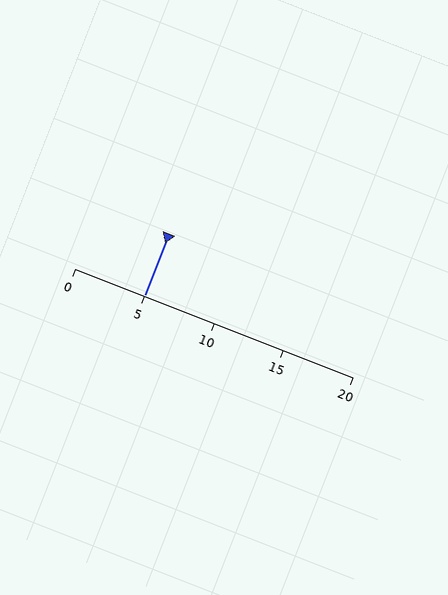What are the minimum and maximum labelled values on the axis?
The axis runs from 0 to 20.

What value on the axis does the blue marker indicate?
The marker indicates approximately 5.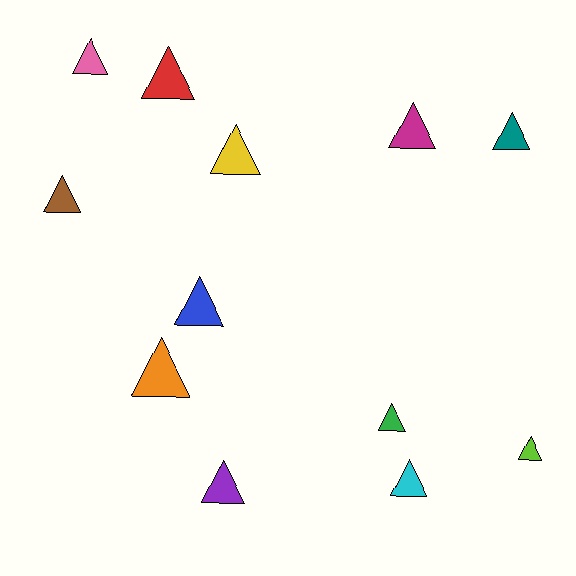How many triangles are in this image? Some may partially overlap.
There are 12 triangles.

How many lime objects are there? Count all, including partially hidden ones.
There is 1 lime object.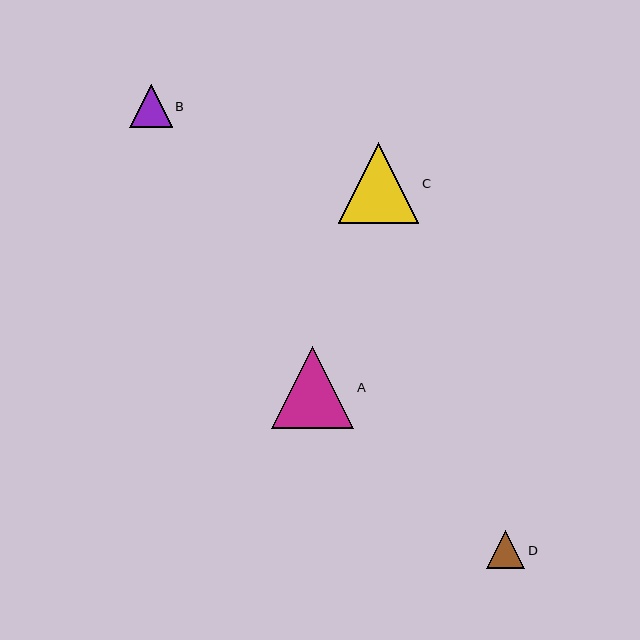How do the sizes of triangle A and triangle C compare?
Triangle A and triangle C are approximately the same size.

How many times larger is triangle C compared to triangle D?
Triangle C is approximately 2.1 times the size of triangle D.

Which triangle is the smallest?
Triangle D is the smallest with a size of approximately 38 pixels.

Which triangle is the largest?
Triangle A is the largest with a size of approximately 82 pixels.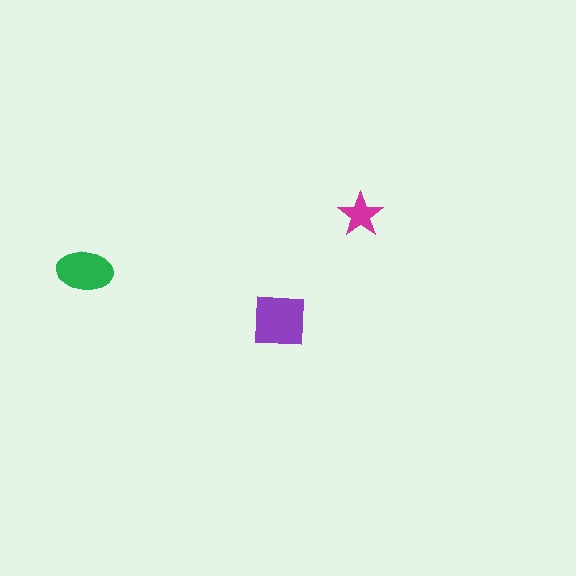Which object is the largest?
The purple square.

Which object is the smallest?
The magenta star.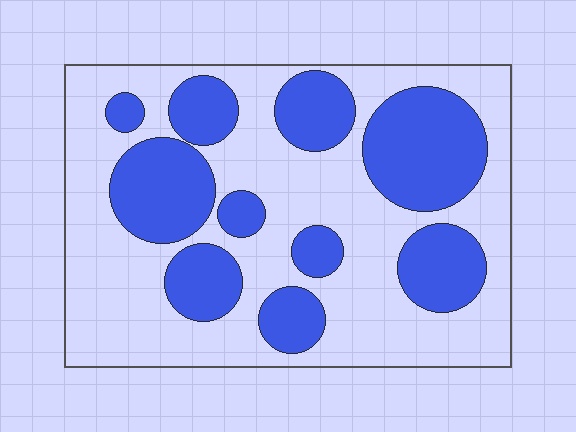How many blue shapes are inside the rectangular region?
10.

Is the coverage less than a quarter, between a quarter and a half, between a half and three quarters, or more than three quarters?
Between a quarter and a half.